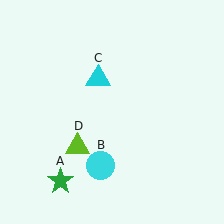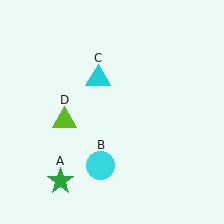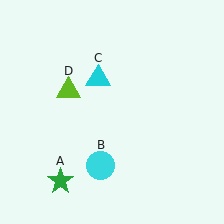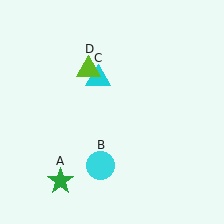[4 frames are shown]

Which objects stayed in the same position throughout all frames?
Green star (object A) and cyan circle (object B) and cyan triangle (object C) remained stationary.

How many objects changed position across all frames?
1 object changed position: lime triangle (object D).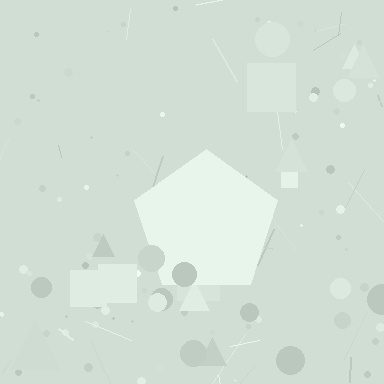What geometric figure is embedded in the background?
A pentagon is embedded in the background.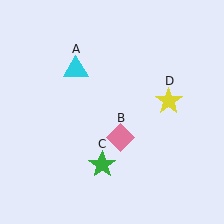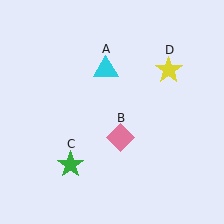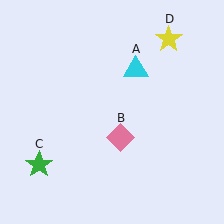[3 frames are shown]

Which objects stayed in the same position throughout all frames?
Pink diamond (object B) remained stationary.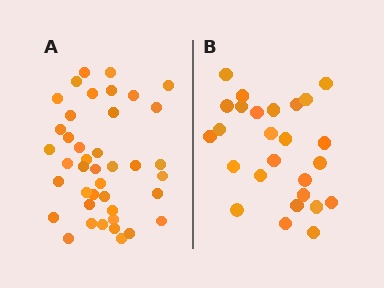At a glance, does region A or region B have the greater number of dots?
Region A (the left region) has more dots.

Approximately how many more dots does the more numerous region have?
Region A has approximately 15 more dots than region B.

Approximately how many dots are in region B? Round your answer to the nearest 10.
About 30 dots. (The exact count is 26, which rounds to 30.)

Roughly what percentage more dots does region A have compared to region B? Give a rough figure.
About 60% more.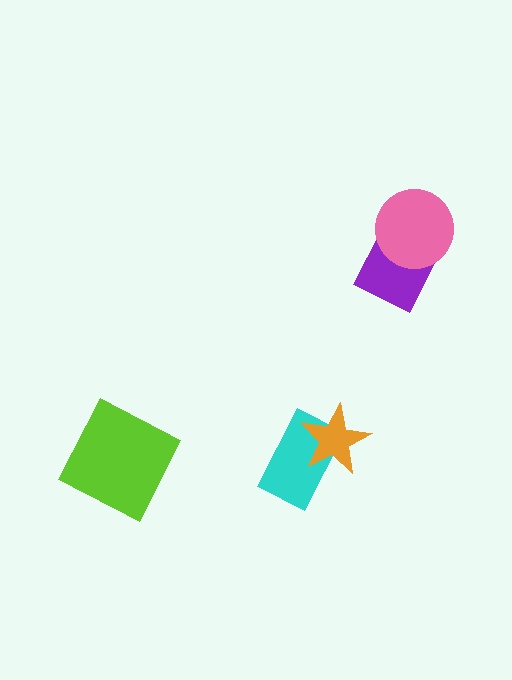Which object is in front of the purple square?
The pink circle is in front of the purple square.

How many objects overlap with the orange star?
1 object overlaps with the orange star.